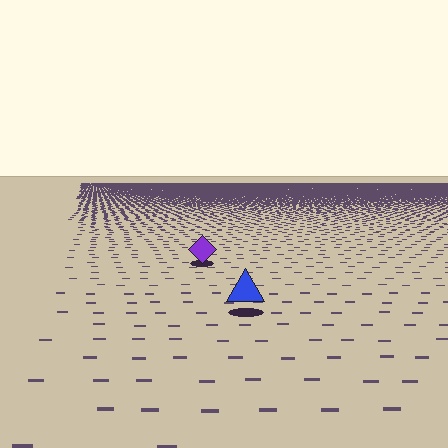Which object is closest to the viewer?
The blue triangle is closest. The texture marks near it are larger and more spread out.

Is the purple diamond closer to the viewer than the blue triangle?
No. The blue triangle is closer — you can tell from the texture gradient: the ground texture is coarser near it.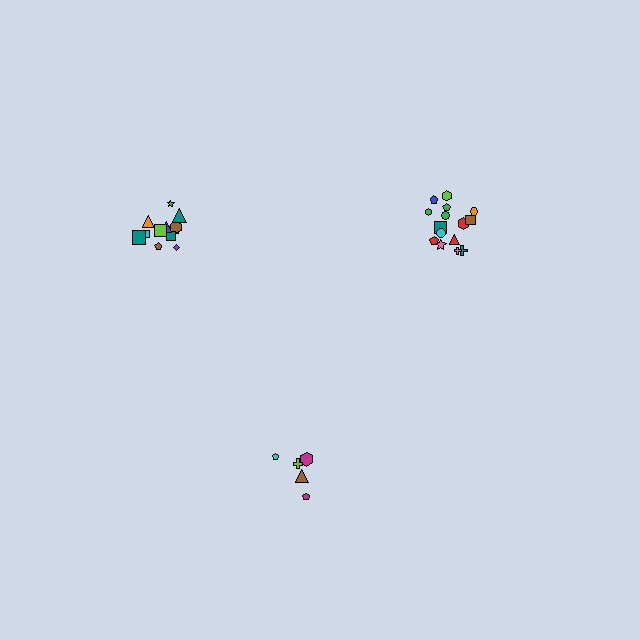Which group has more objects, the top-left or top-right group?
The top-right group.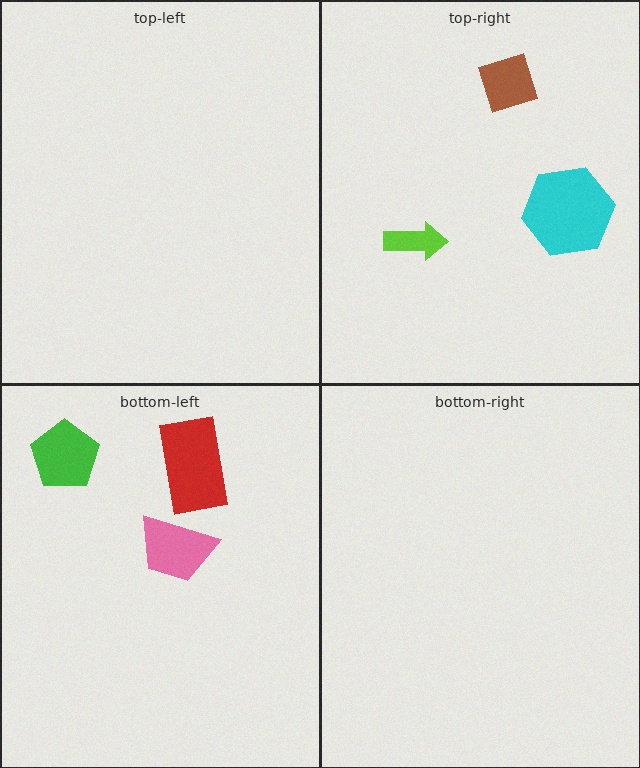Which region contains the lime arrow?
The top-right region.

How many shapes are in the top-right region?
3.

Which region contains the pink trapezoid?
The bottom-left region.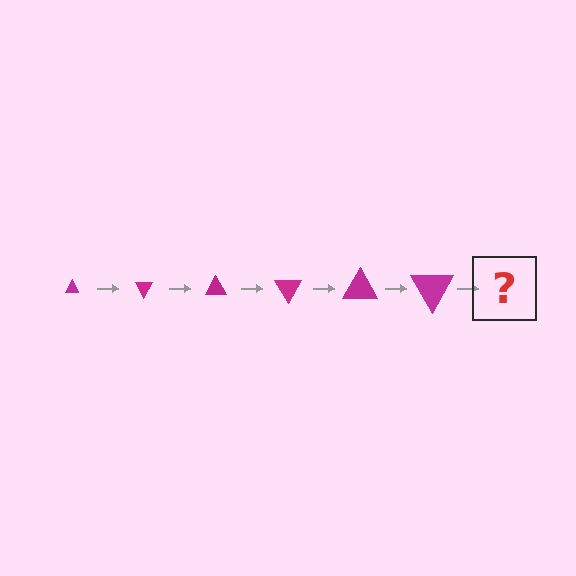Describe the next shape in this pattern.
It should be a triangle, larger than the previous one and rotated 360 degrees from the start.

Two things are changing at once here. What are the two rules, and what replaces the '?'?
The two rules are that the triangle grows larger each step and it rotates 60 degrees each step. The '?' should be a triangle, larger than the previous one and rotated 360 degrees from the start.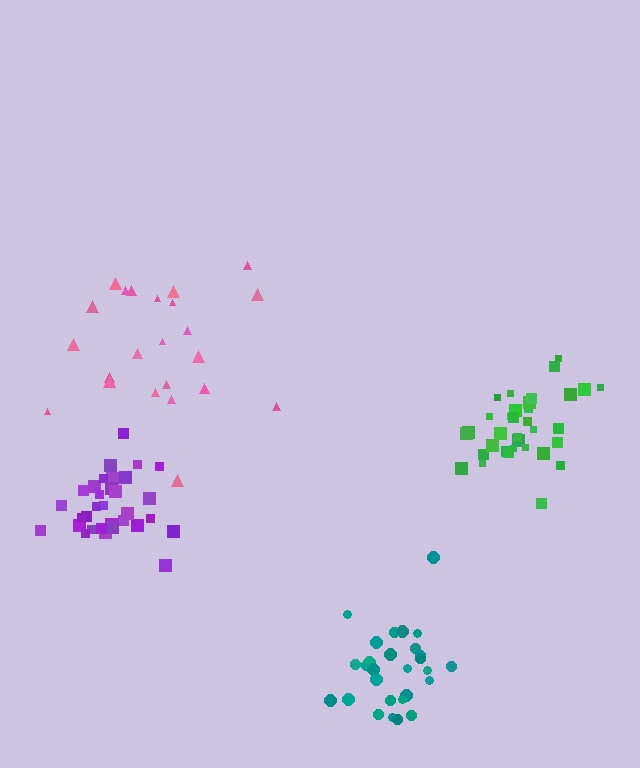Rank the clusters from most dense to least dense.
purple, green, teal, pink.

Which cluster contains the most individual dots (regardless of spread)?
Green (34).